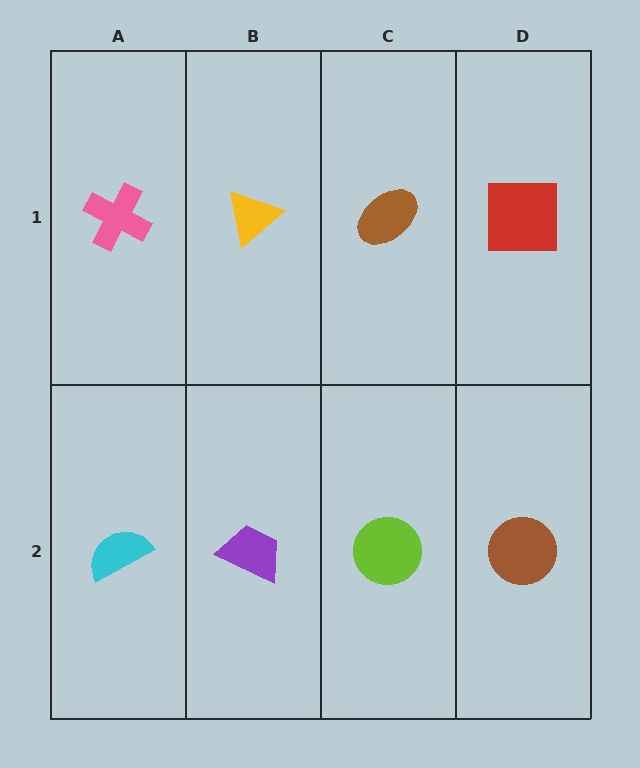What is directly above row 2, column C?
A brown ellipse.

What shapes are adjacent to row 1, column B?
A purple trapezoid (row 2, column B), a pink cross (row 1, column A), a brown ellipse (row 1, column C).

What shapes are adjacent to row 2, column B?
A yellow triangle (row 1, column B), a cyan semicircle (row 2, column A), a lime circle (row 2, column C).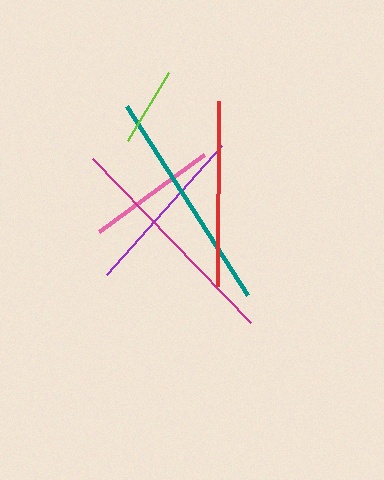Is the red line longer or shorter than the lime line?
The red line is longer than the lime line.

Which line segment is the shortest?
The lime line is the shortest at approximately 79 pixels.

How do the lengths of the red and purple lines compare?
The red and purple lines are approximately the same length.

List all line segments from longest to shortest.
From longest to shortest: magenta, teal, red, purple, pink, lime.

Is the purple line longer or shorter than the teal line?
The teal line is longer than the purple line.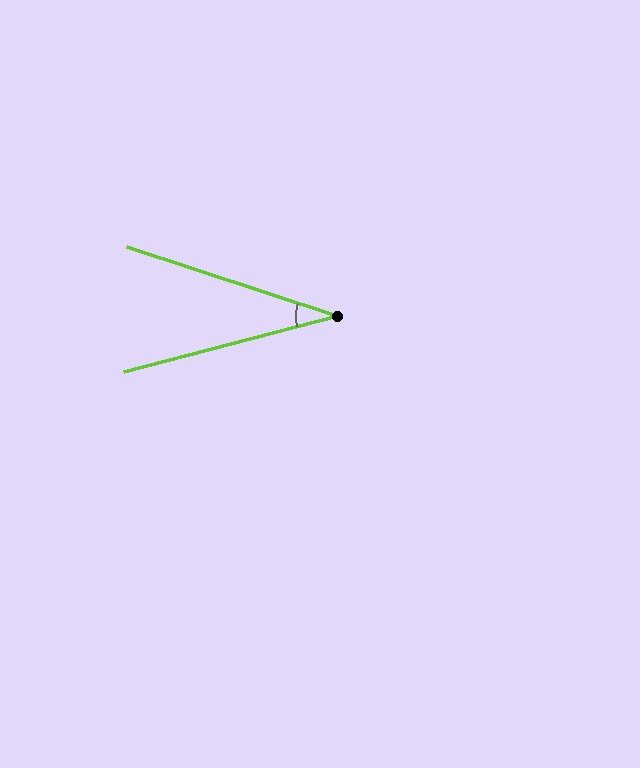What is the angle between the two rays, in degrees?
Approximately 33 degrees.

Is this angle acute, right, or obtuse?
It is acute.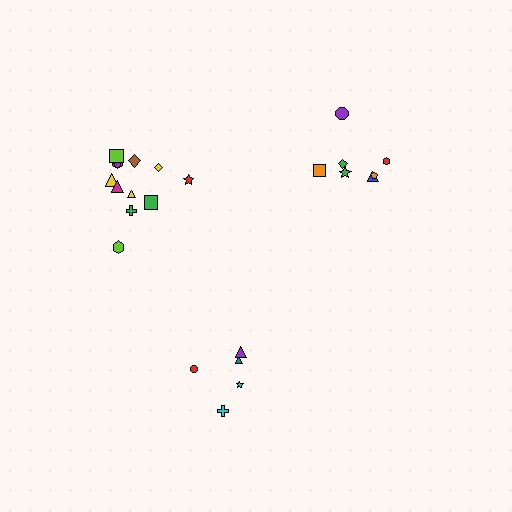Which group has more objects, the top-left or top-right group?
The top-left group.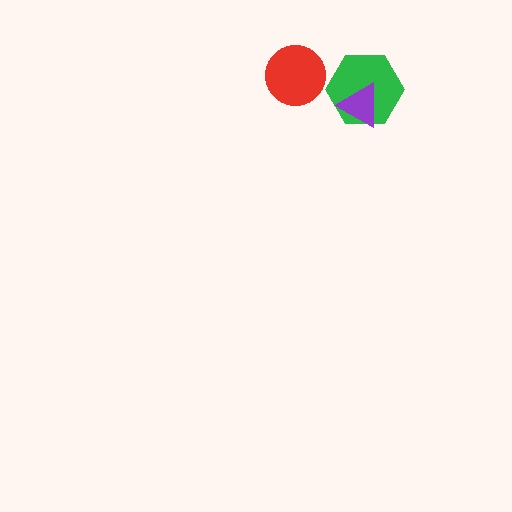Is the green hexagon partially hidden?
Yes, it is partially covered by another shape.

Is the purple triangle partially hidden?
No, no other shape covers it.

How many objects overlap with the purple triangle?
1 object overlaps with the purple triangle.